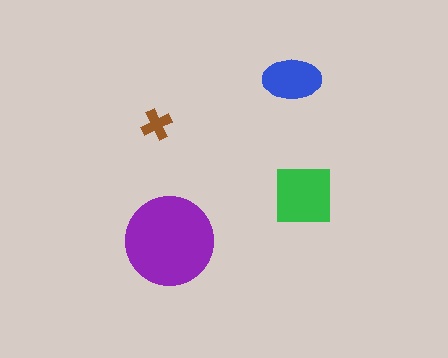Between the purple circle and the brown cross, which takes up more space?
The purple circle.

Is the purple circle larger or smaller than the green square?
Larger.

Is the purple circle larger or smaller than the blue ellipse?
Larger.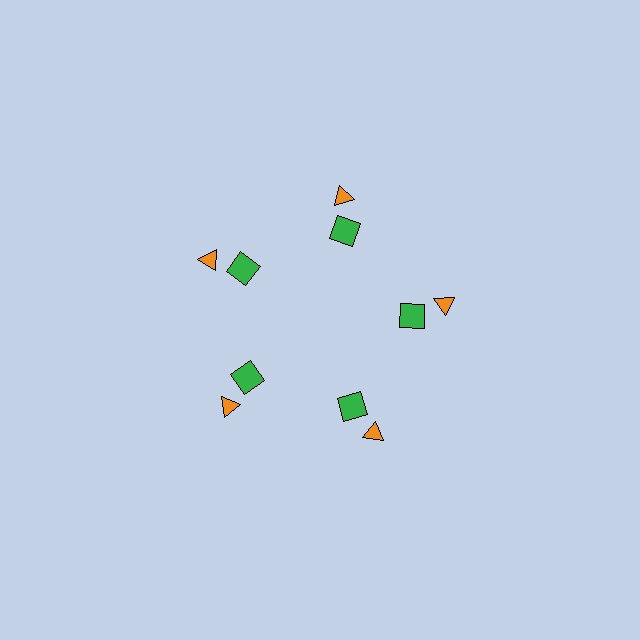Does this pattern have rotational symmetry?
Yes, this pattern has 5-fold rotational symmetry. It looks the same after rotating 72 degrees around the center.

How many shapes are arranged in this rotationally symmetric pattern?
There are 10 shapes, arranged in 5 groups of 2.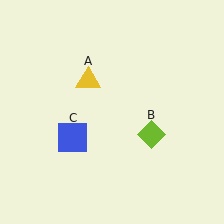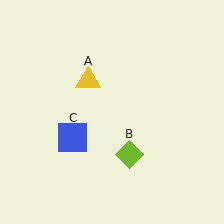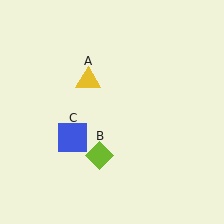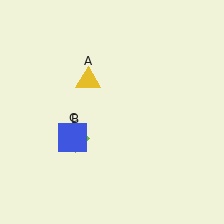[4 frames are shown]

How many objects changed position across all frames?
1 object changed position: lime diamond (object B).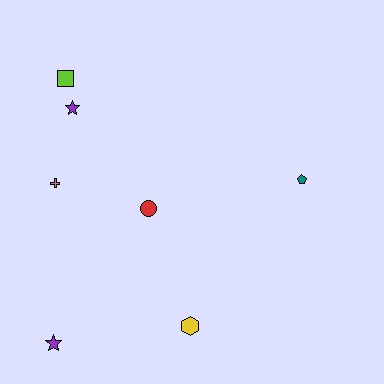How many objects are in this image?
There are 7 objects.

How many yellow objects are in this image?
There is 1 yellow object.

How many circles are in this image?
There is 1 circle.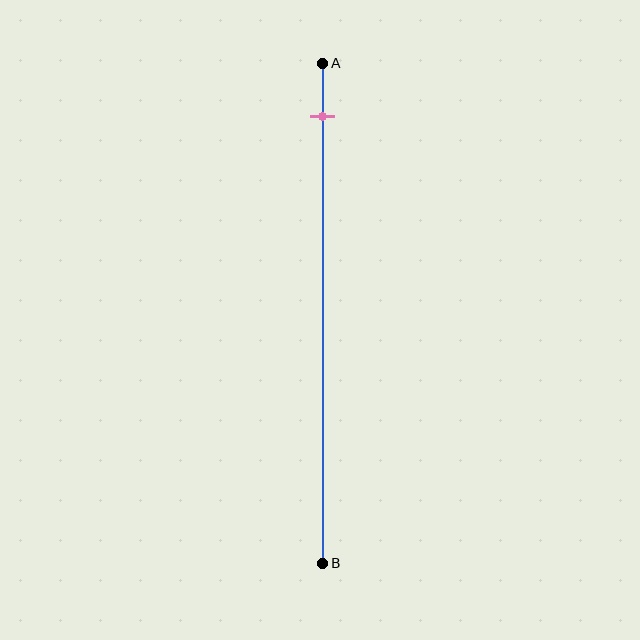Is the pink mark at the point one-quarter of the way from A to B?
No, the mark is at about 10% from A, not at the 25% one-quarter point.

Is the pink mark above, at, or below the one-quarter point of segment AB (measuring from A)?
The pink mark is above the one-quarter point of segment AB.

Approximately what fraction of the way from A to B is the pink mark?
The pink mark is approximately 10% of the way from A to B.